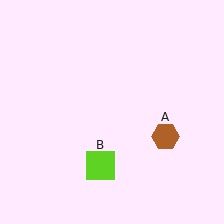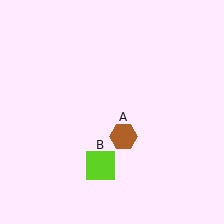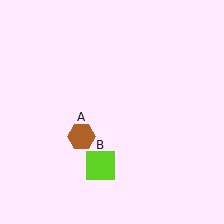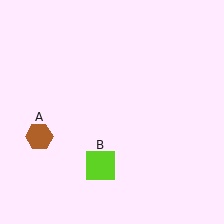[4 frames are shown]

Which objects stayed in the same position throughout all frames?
Lime square (object B) remained stationary.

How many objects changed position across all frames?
1 object changed position: brown hexagon (object A).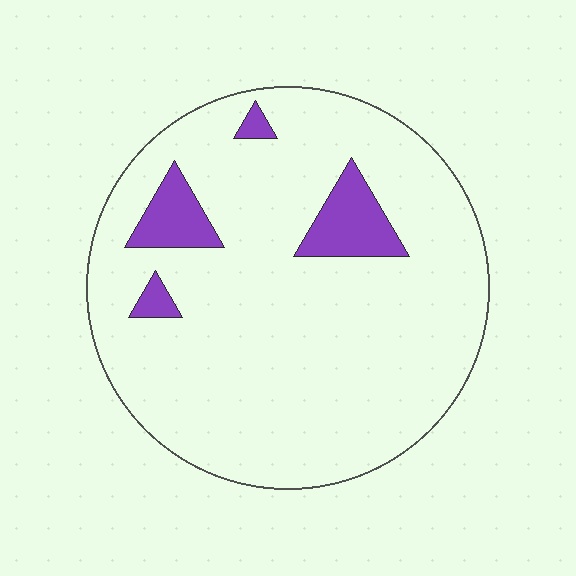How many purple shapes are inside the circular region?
4.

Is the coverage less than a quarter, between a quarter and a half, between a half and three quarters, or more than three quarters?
Less than a quarter.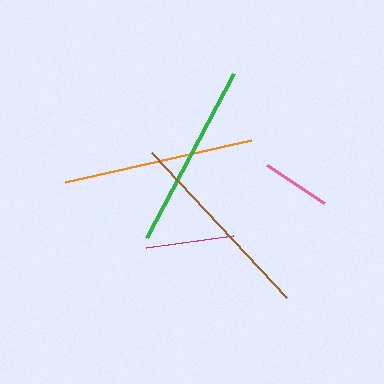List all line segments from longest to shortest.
From longest to shortest: brown, orange, green, magenta, pink.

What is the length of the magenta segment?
The magenta segment is approximately 87 pixels long.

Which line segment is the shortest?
The pink line is the shortest at approximately 68 pixels.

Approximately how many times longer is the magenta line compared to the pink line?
The magenta line is approximately 1.3 times the length of the pink line.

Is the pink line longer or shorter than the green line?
The green line is longer than the pink line.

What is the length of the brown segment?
The brown segment is approximately 198 pixels long.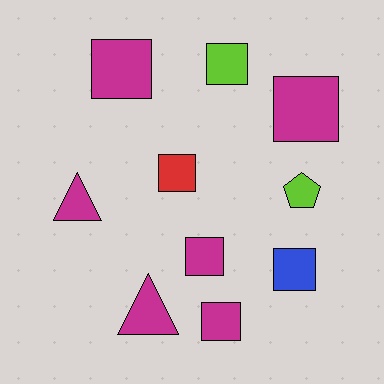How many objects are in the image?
There are 10 objects.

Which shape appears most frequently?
Square, with 7 objects.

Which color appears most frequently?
Magenta, with 6 objects.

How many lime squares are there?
There is 1 lime square.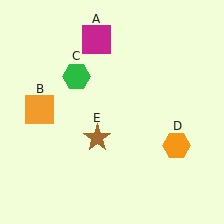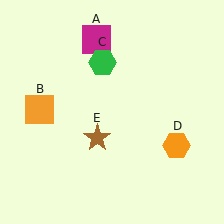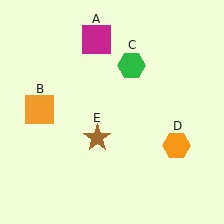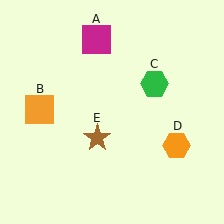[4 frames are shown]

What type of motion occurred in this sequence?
The green hexagon (object C) rotated clockwise around the center of the scene.